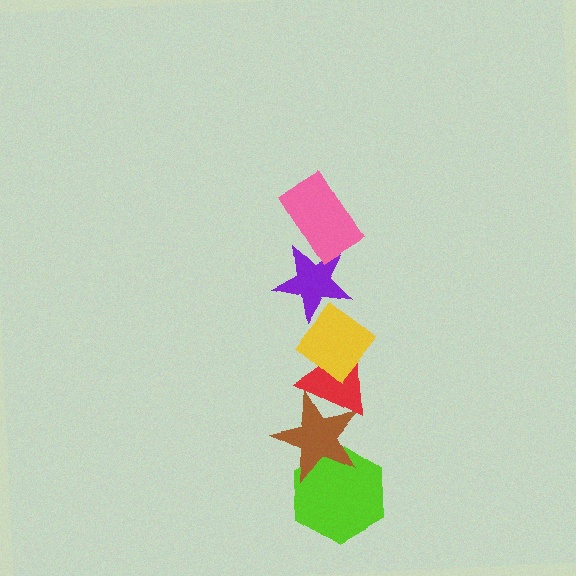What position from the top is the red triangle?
The red triangle is 4th from the top.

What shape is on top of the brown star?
The red triangle is on top of the brown star.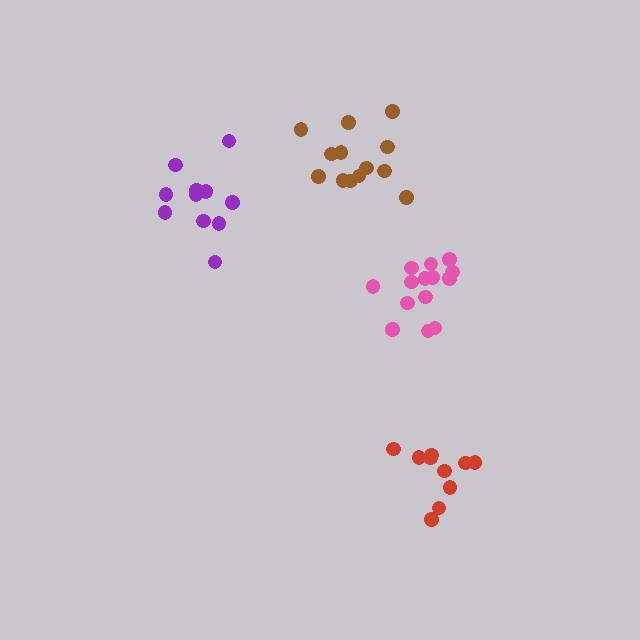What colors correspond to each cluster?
The clusters are colored: purple, red, pink, brown.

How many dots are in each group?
Group 1: 11 dots, Group 2: 10 dots, Group 3: 14 dots, Group 4: 13 dots (48 total).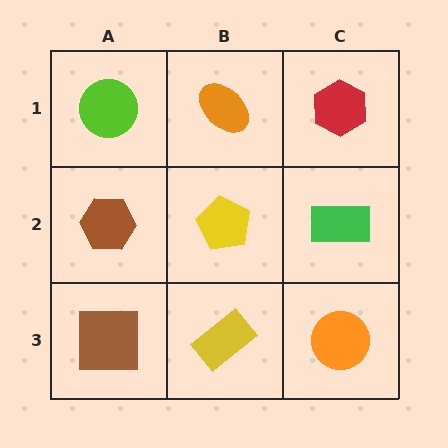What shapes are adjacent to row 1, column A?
A brown hexagon (row 2, column A), an orange ellipse (row 1, column B).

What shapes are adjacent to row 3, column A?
A brown hexagon (row 2, column A), a yellow rectangle (row 3, column B).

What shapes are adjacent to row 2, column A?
A lime circle (row 1, column A), a brown square (row 3, column A), a yellow pentagon (row 2, column B).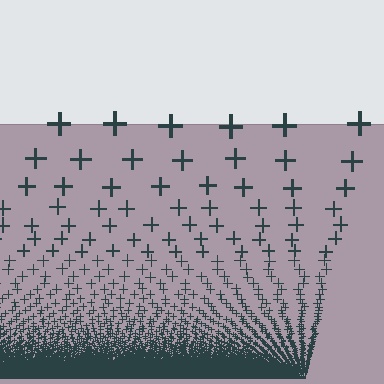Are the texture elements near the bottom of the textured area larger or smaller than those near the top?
Smaller. The gradient is inverted — elements near the bottom are smaller and denser.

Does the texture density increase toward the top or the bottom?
Density increases toward the bottom.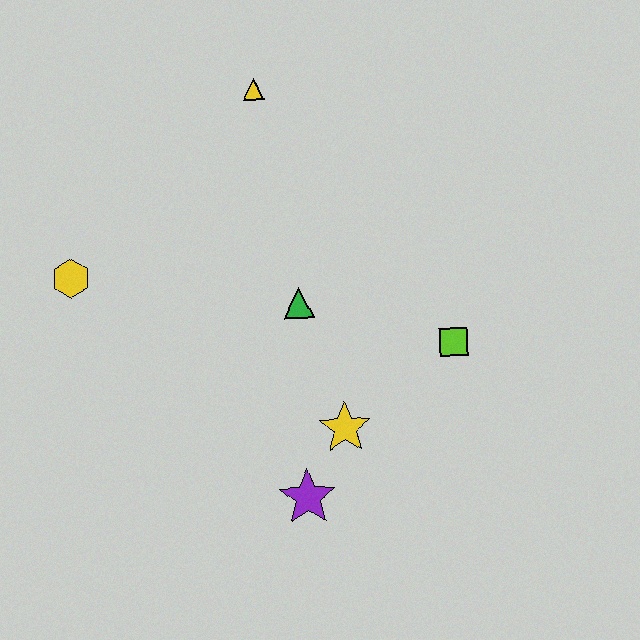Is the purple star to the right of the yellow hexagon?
Yes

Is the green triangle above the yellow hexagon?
No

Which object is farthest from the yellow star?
The yellow triangle is farthest from the yellow star.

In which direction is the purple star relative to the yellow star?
The purple star is below the yellow star.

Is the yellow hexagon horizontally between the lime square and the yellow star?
No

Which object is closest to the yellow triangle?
The green triangle is closest to the yellow triangle.